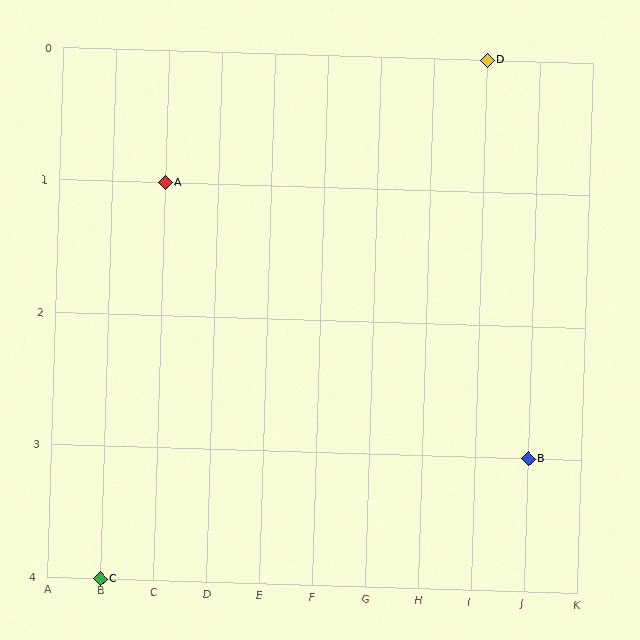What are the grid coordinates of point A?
Point A is at grid coordinates (C, 1).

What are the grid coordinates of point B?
Point B is at grid coordinates (J, 3).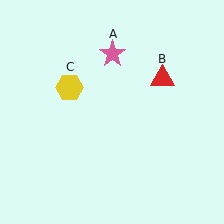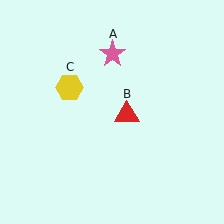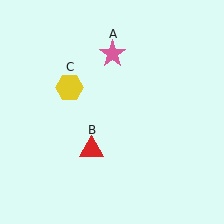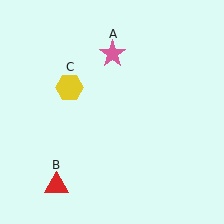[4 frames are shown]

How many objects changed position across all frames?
1 object changed position: red triangle (object B).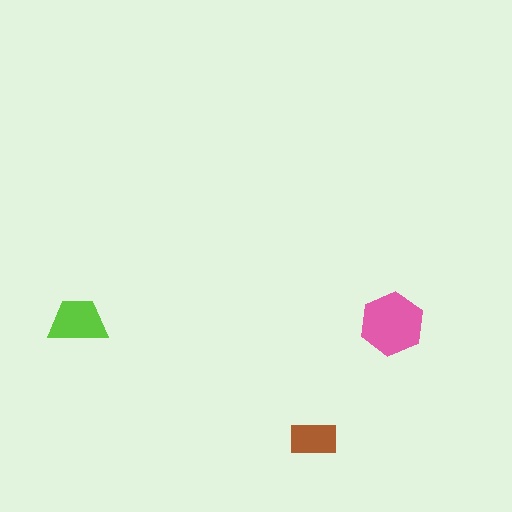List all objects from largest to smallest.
The pink hexagon, the lime trapezoid, the brown rectangle.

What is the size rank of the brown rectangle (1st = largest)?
3rd.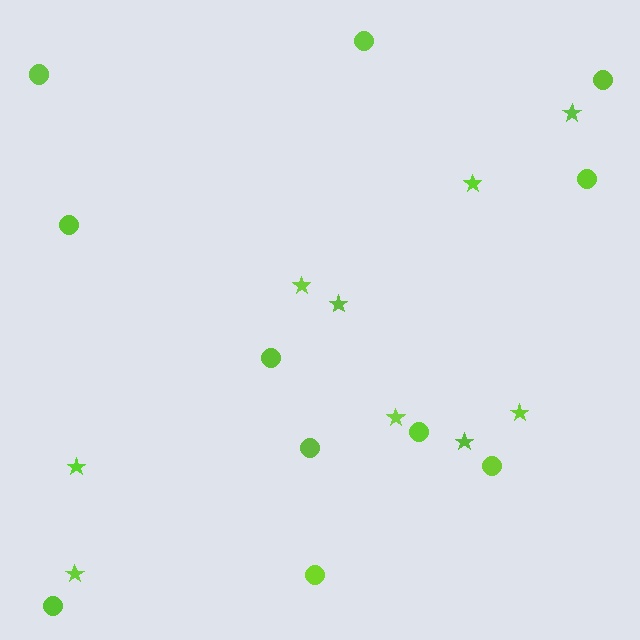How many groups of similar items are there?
There are 2 groups: one group of circles (11) and one group of stars (9).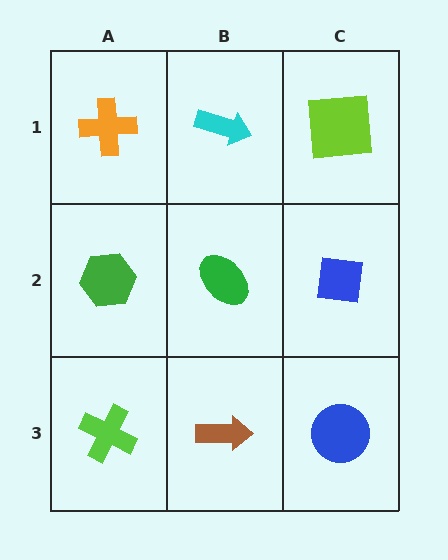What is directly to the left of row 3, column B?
A lime cross.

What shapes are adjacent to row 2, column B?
A cyan arrow (row 1, column B), a brown arrow (row 3, column B), a green hexagon (row 2, column A), a blue square (row 2, column C).